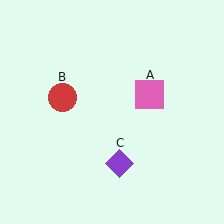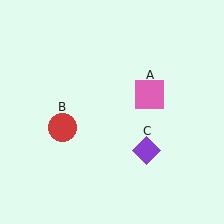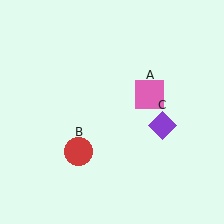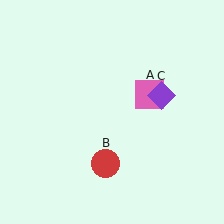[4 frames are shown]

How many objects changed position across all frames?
2 objects changed position: red circle (object B), purple diamond (object C).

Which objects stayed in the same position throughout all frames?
Pink square (object A) remained stationary.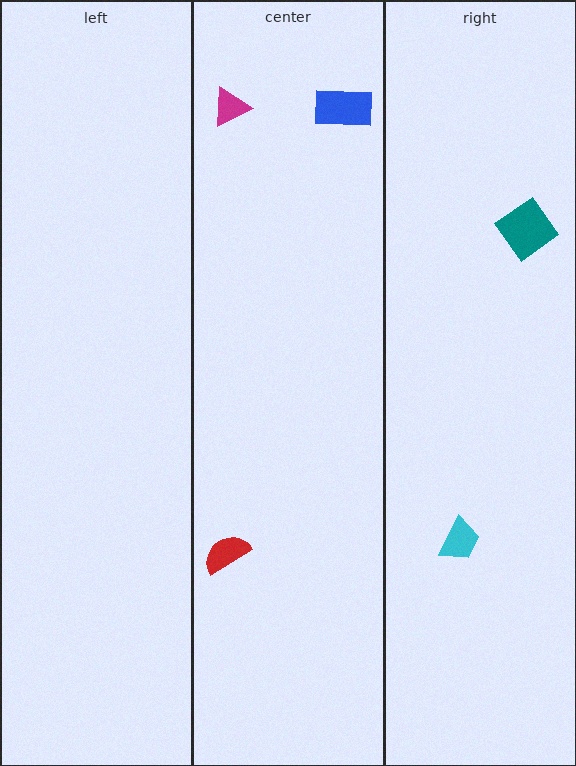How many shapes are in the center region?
3.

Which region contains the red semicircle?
The center region.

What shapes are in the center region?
The red semicircle, the magenta triangle, the blue rectangle.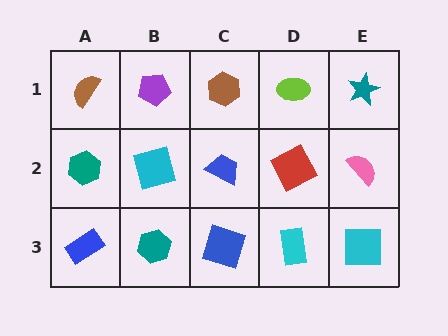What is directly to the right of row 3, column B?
A blue square.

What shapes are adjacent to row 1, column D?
A red square (row 2, column D), a brown hexagon (row 1, column C), a teal star (row 1, column E).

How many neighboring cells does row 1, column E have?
2.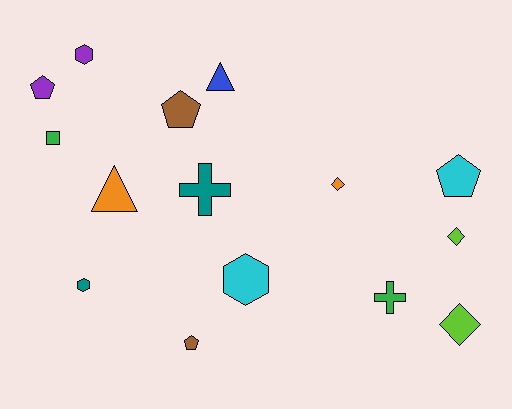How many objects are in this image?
There are 15 objects.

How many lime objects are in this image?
There are 2 lime objects.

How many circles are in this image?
There are no circles.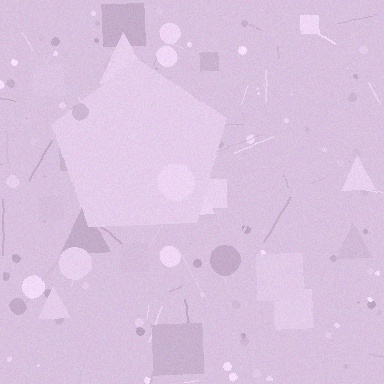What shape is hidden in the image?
A pentagon is hidden in the image.